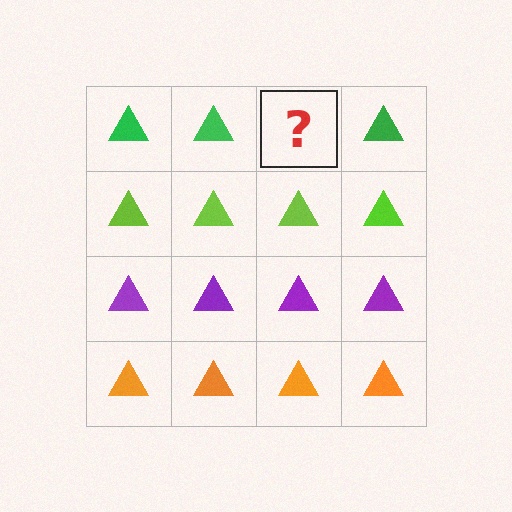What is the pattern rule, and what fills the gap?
The rule is that each row has a consistent color. The gap should be filled with a green triangle.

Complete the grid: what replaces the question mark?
The question mark should be replaced with a green triangle.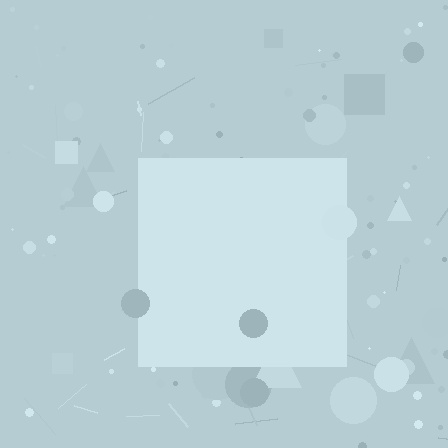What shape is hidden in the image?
A square is hidden in the image.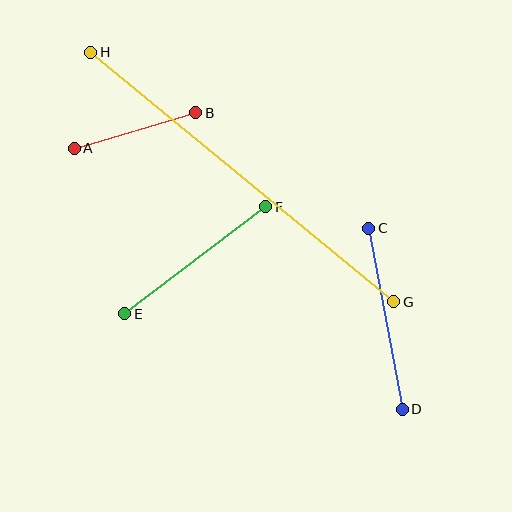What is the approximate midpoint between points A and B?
The midpoint is at approximately (135, 130) pixels.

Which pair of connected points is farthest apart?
Points G and H are farthest apart.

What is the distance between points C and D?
The distance is approximately 184 pixels.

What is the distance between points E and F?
The distance is approximately 177 pixels.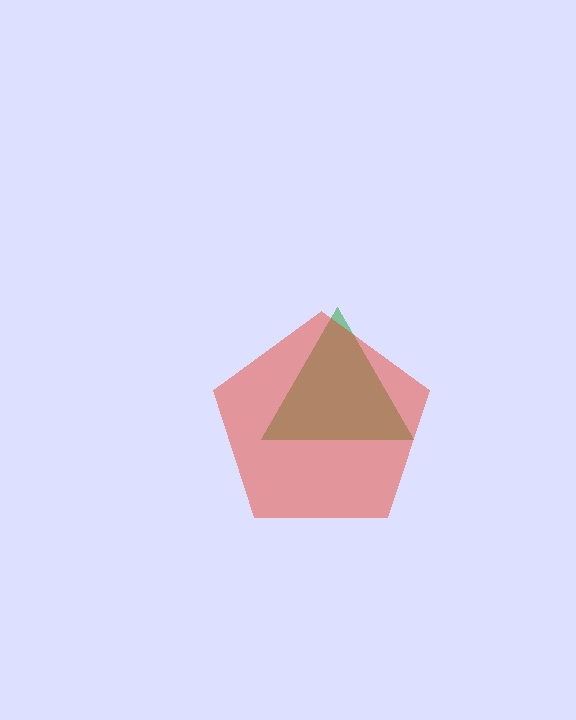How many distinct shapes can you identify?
There are 2 distinct shapes: a green triangle, a red pentagon.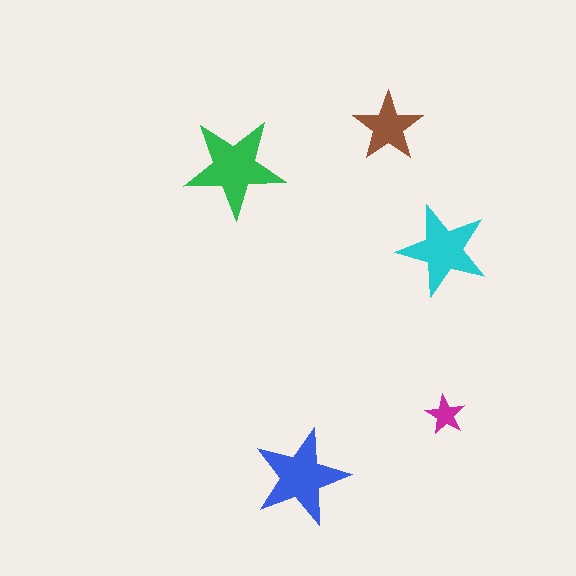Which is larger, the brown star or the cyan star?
The cyan one.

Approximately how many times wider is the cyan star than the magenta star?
About 2.5 times wider.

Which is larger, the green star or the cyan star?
The green one.